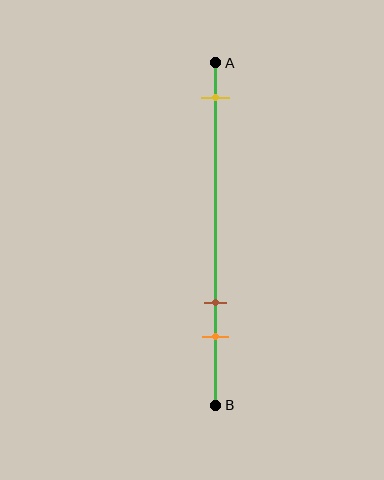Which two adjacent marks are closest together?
The brown and orange marks are the closest adjacent pair.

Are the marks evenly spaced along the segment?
No, the marks are not evenly spaced.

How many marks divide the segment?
There are 3 marks dividing the segment.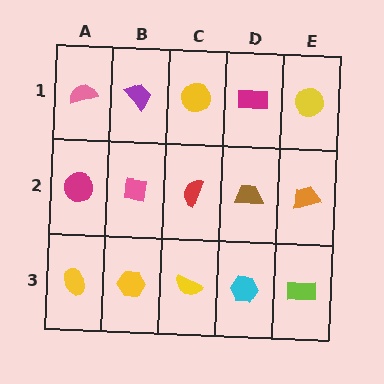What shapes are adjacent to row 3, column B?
A pink square (row 2, column B), a yellow ellipse (row 3, column A), a yellow semicircle (row 3, column C).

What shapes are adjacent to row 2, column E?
A yellow circle (row 1, column E), a lime rectangle (row 3, column E), a brown trapezoid (row 2, column D).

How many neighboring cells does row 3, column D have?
3.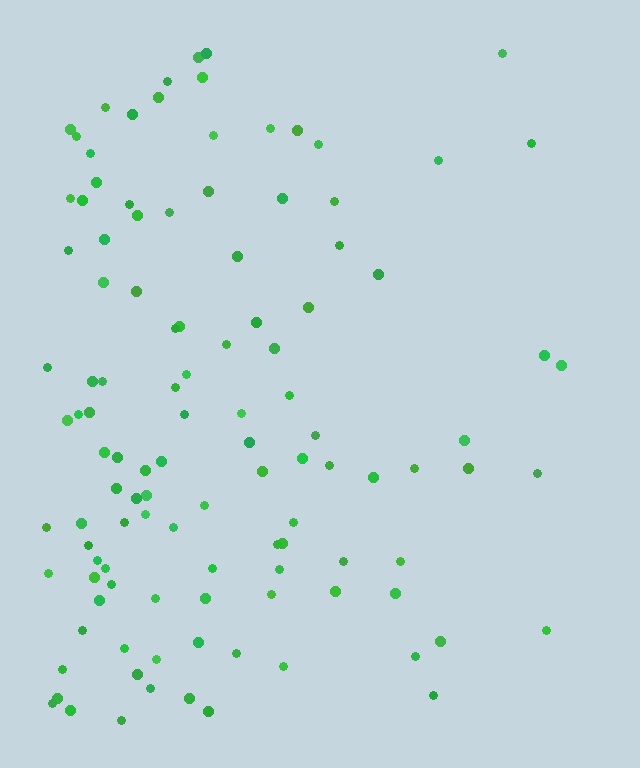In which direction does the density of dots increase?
From right to left, with the left side densest.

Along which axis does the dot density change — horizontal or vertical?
Horizontal.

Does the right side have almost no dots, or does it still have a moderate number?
Still a moderate number, just noticeably fewer than the left.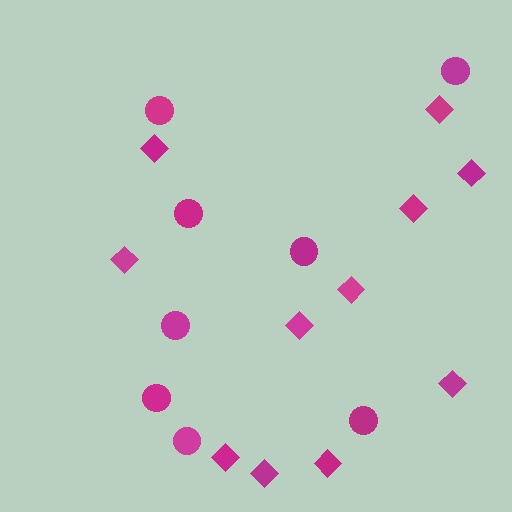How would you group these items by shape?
There are 2 groups: one group of circles (8) and one group of diamonds (11).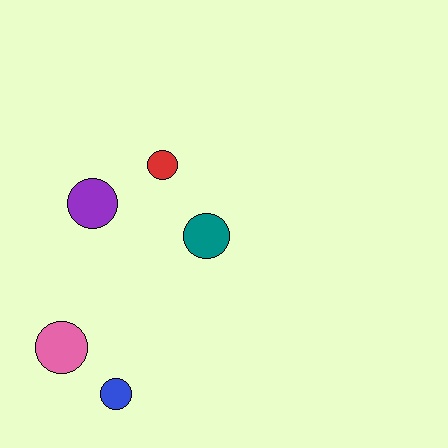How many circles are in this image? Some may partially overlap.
There are 5 circles.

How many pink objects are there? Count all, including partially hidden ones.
There is 1 pink object.